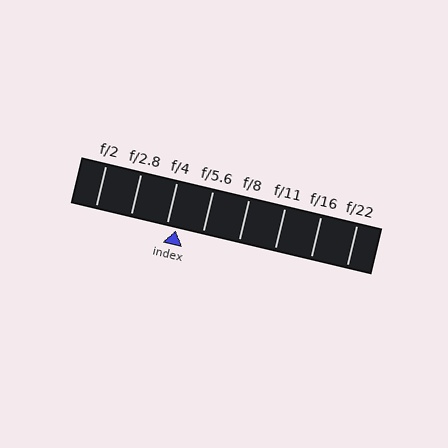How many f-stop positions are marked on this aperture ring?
There are 8 f-stop positions marked.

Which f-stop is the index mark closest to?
The index mark is closest to f/4.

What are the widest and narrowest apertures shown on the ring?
The widest aperture shown is f/2 and the narrowest is f/22.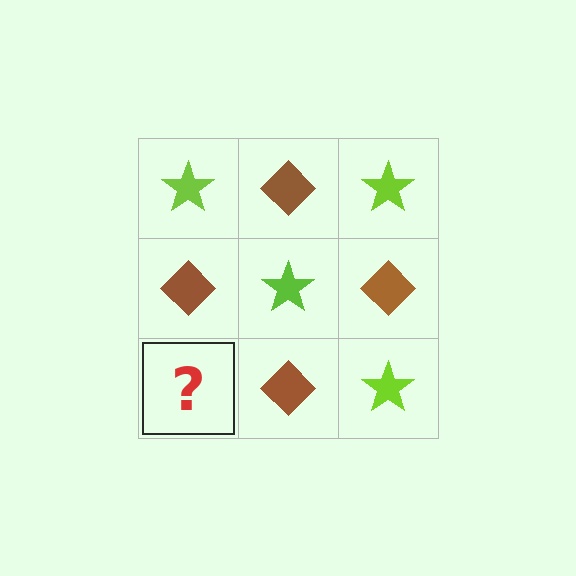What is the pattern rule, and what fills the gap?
The rule is that it alternates lime star and brown diamond in a checkerboard pattern. The gap should be filled with a lime star.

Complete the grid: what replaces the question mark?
The question mark should be replaced with a lime star.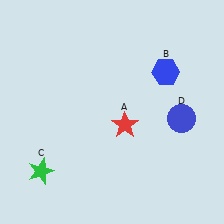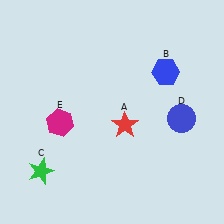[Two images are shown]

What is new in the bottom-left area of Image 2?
A magenta hexagon (E) was added in the bottom-left area of Image 2.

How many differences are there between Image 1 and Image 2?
There is 1 difference between the two images.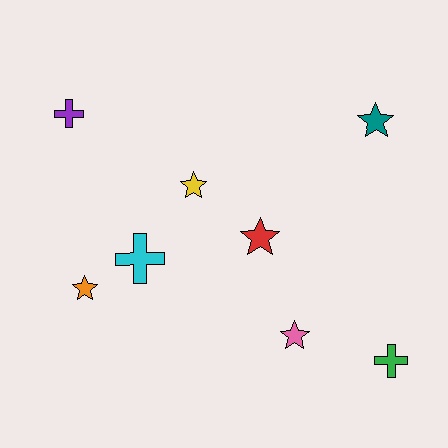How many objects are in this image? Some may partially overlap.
There are 8 objects.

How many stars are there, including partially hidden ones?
There are 5 stars.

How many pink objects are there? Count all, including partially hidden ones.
There is 1 pink object.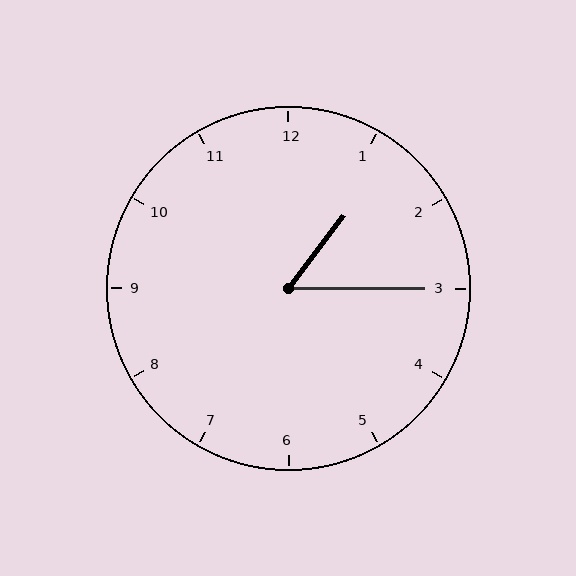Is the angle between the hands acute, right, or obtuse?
It is acute.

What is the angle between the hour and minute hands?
Approximately 52 degrees.